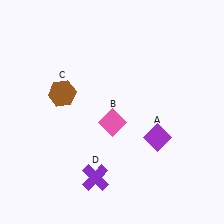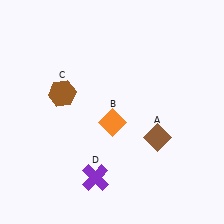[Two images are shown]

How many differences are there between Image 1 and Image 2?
There are 2 differences between the two images.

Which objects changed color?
A changed from purple to brown. B changed from pink to orange.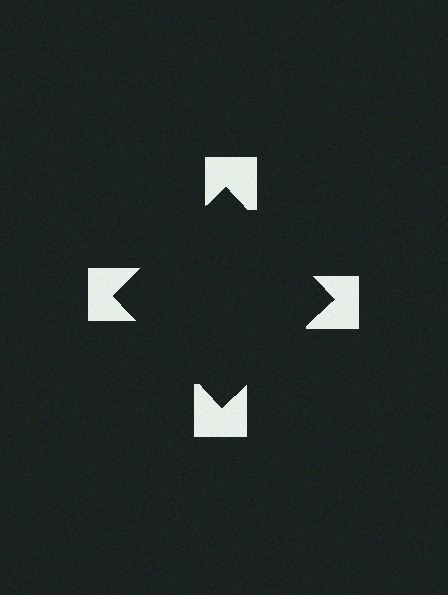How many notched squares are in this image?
There are 4 — one at each vertex of the illusory square.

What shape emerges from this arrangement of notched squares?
An illusory square — its edges are inferred from the aligned wedge cuts in the notched squares, not physically drawn.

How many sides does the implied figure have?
4 sides.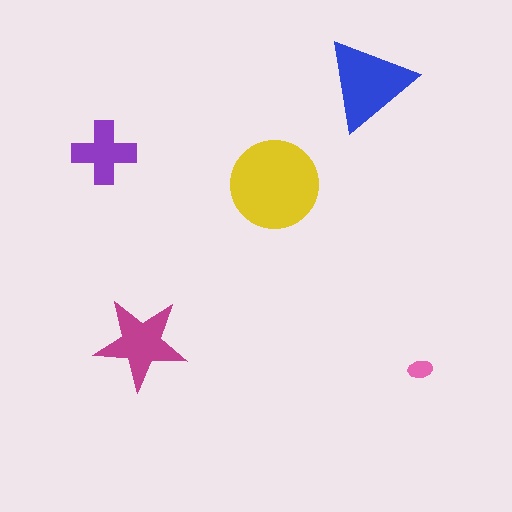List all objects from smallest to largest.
The pink ellipse, the purple cross, the magenta star, the blue triangle, the yellow circle.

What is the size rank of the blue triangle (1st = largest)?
2nd.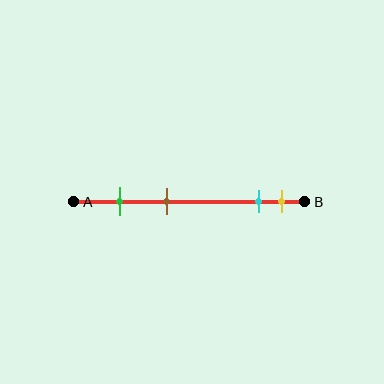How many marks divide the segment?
There are 4 marks dividing the segment.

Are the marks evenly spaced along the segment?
No, the marks are not evenly spaced.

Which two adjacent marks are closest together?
The cyan and yellow marks are the closest adjacent pair.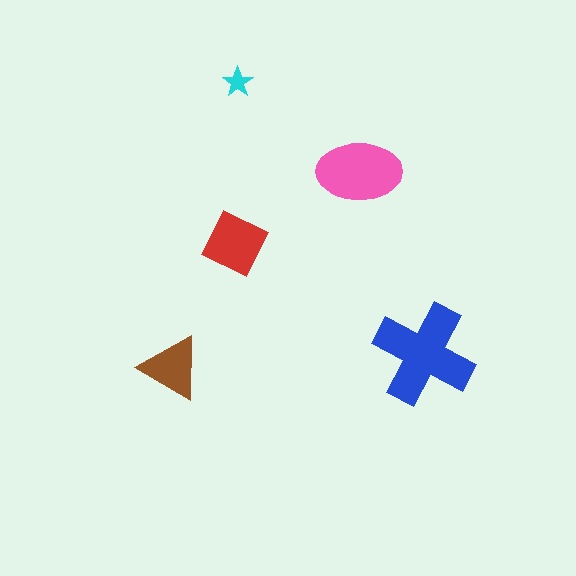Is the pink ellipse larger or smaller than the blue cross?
Smaller.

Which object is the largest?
The blue cross.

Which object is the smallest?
The cyan star.